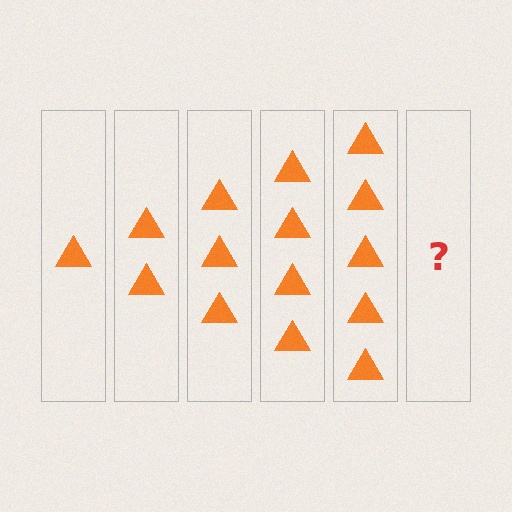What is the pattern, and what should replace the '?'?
The pattern is that each step adds one more triangle. The '?' should be 6 triangles.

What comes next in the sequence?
The next element should be 6 triangles.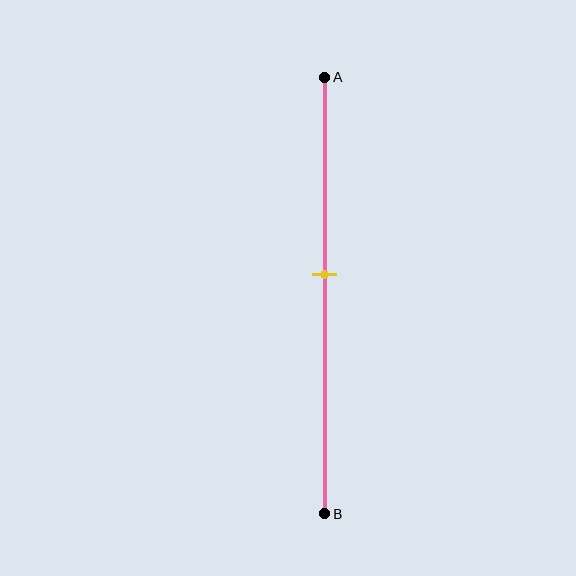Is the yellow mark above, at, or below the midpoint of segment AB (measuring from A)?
The yellow mark is above the midpoint of segment AB.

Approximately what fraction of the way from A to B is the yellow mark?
The yellow mark is approximately 45% of the way from A to B.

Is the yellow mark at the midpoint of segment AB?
No, the mark is at about 45% from A, not at the 50% midpoint.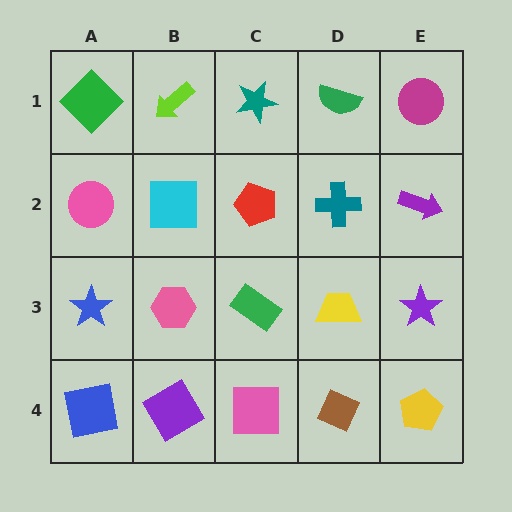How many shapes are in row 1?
5 shapes.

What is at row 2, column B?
A cyan square.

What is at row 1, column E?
A magenta circle.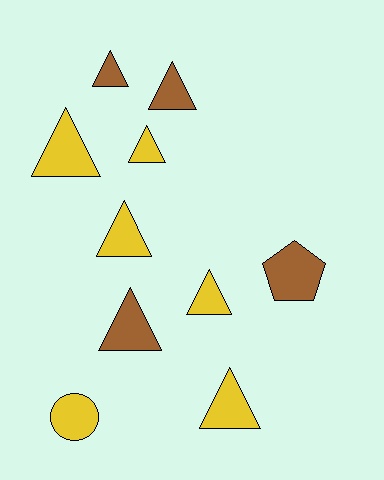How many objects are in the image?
There are 10 objects.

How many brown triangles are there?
There are 3 brown triangles.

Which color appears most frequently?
Yellow, with 6 objects.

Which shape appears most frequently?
Triangle, with 8 objects.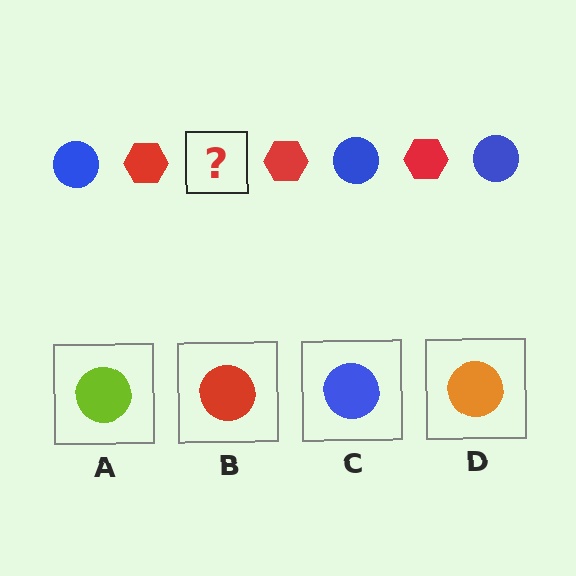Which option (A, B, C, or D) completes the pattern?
C.